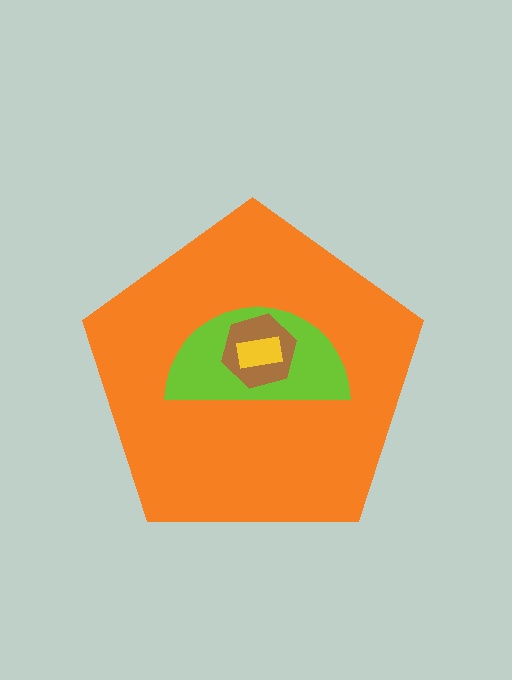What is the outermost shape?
The orange pentagon.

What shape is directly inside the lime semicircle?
The brown hexagon.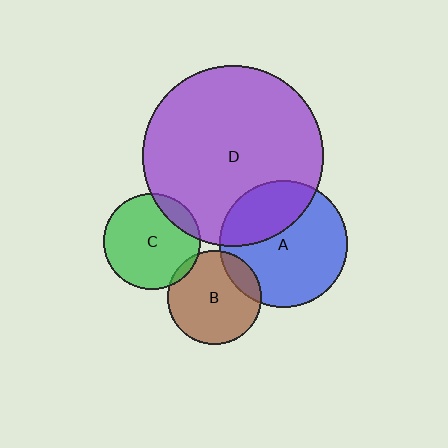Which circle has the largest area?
Circle D (purple).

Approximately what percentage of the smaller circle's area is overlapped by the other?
Approximately 15%.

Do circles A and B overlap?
Yes.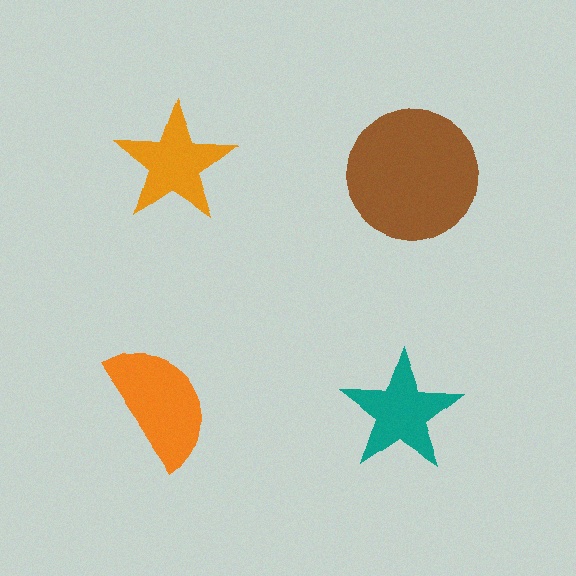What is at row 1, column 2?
A brown circle.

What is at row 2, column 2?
A teal star.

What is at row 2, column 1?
An orange semicircle.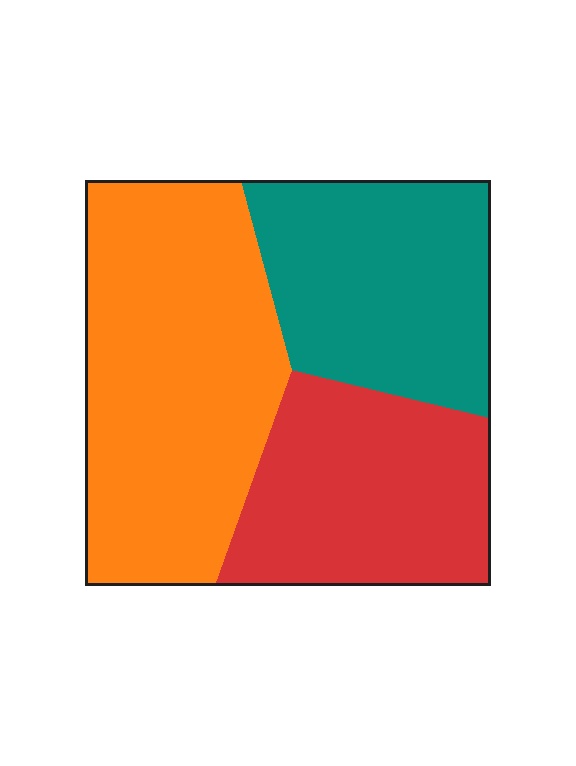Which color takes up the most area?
Orange, at roughly 45%.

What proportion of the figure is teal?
Teal takes up about one quarter (1/4) of the figure.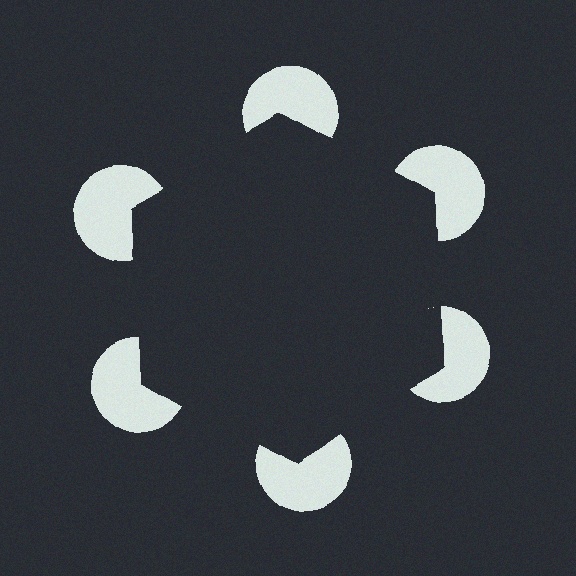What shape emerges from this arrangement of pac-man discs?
An illusory hexagon — its edges are inferred from the aligned wedge cuts in the pac-man discs, not physically drawn.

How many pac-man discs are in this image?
There are 6 — one at each vertex of the illusory hexagon.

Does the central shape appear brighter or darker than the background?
It typically appears slightly darker than the background, even though no actual brightness change is drawn.